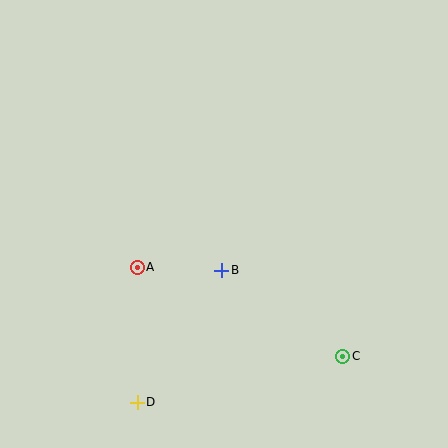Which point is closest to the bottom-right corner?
Point C is closest to the bottom-right corner.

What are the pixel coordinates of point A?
Point A is at (137, 267).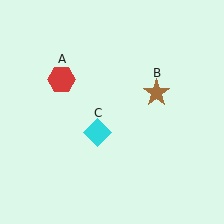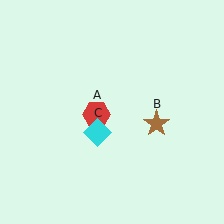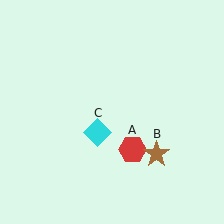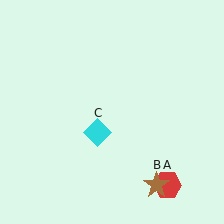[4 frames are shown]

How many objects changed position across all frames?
2 objects changed position: red hexagon (object A), brown star (object B).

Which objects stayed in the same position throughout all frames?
Cyan diamond (object C) remained stationary.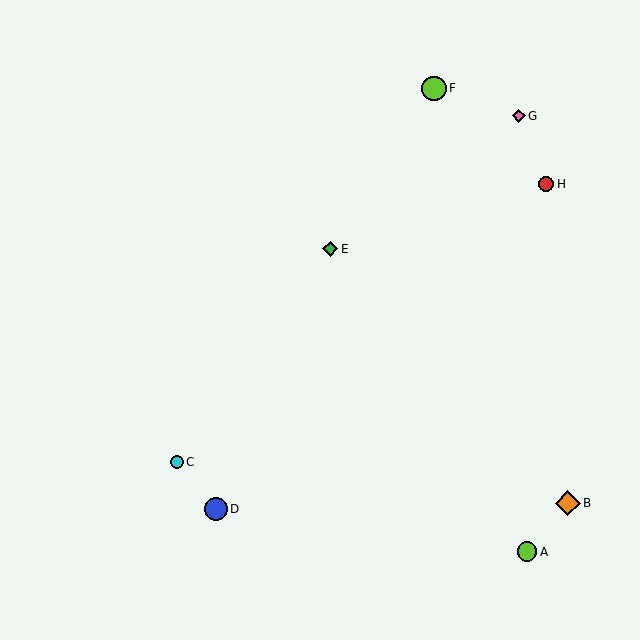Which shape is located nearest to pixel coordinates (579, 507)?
The orange diamond (labeled B) at (568, 503) is nearest to that location.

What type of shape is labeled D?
Shape D is a blue circle.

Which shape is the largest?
The orange diamond (labeled B) is the largest.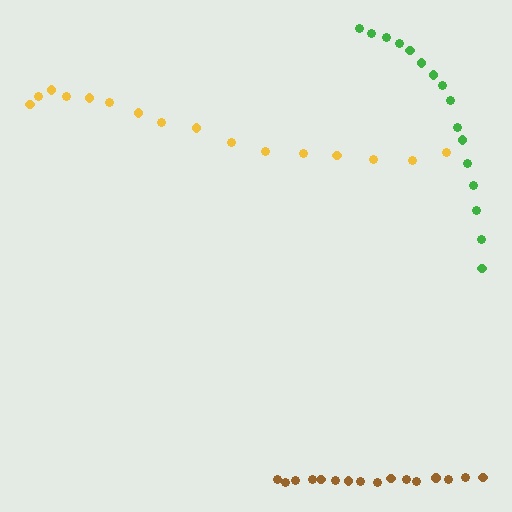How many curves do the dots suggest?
There are 3 distinct paths.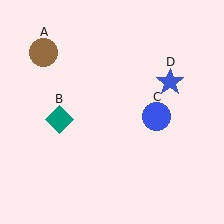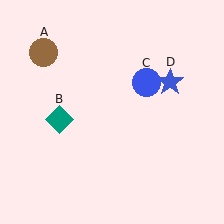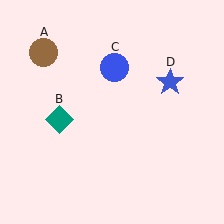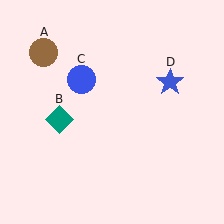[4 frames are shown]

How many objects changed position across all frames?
1 object changed position: blue circle (object C).